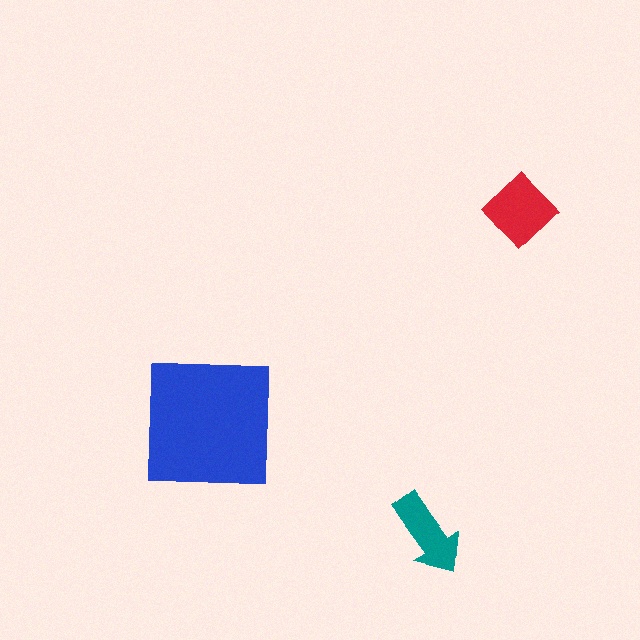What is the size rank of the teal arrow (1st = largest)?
3rd.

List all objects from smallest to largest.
The teal arrow, the red diamond, the blue square.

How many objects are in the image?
There are 3 objects in the image.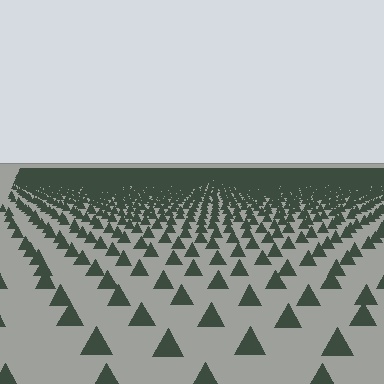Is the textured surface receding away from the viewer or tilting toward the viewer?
The surface is receding away from the viewer. Texture elements get smaller and denser toward the top.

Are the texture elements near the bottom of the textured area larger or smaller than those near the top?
Larger. Near the bottom, elements are closer to the viewer and appear at a bigger on-screen size.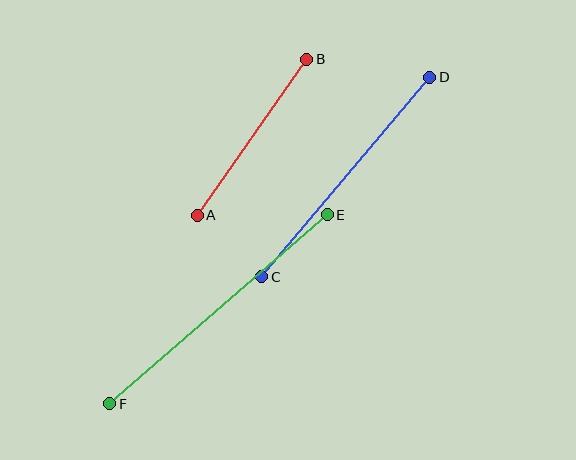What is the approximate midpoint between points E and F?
The midpoint is at approximately (219, 309) pixels.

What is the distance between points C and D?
The distance is approximately 261 pixels.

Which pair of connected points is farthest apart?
Points E and F are farthest apart.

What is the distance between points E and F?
The distance is approximately 288 pixels.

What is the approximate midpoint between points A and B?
The midpoint is at approximately (252, 137) pixels.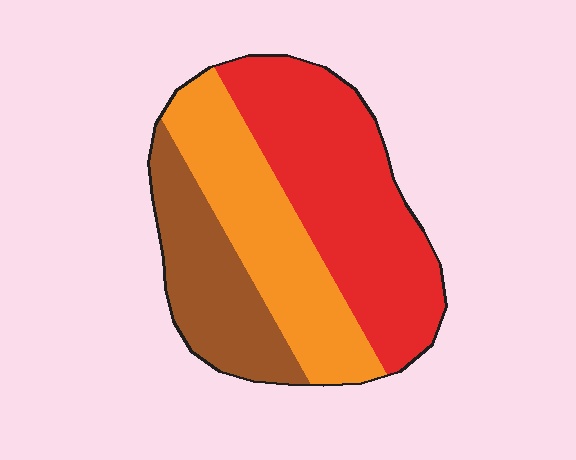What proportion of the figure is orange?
Orange takes up about one third (1/3) of the figure.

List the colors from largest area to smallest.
From largest to smallest: red, orange, brown.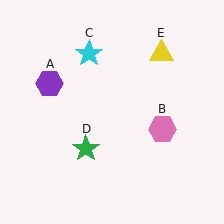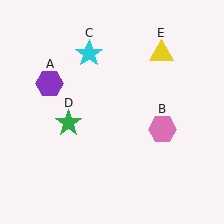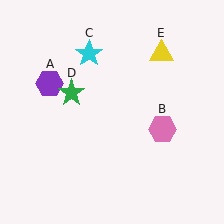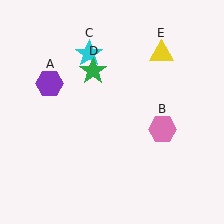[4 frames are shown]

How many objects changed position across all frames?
1 object changed position: green star (object D).